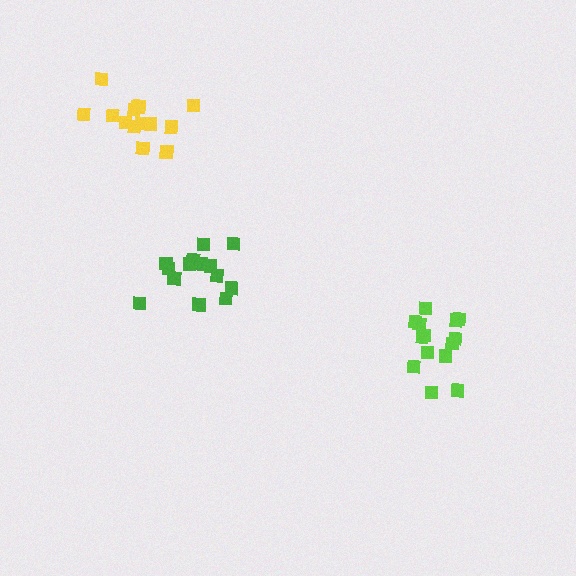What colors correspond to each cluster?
The clusters are colored: green, lime, yellow.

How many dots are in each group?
Group 1: 14 dots, Group 2: 14 dots, Group 3: 14 dots (42 total).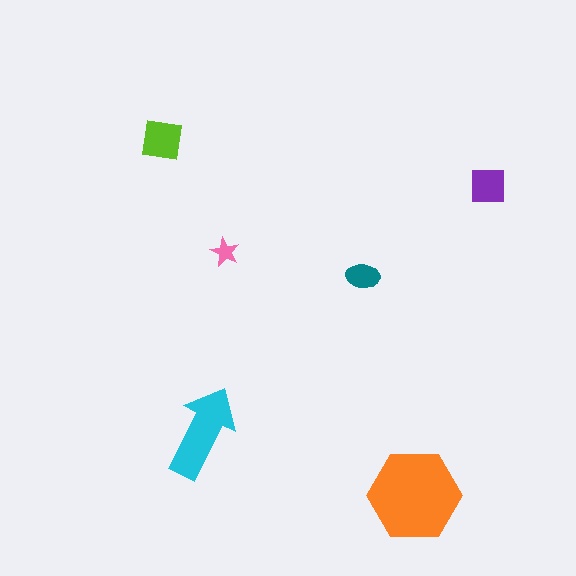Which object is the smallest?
The pink star.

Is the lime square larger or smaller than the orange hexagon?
Smaller.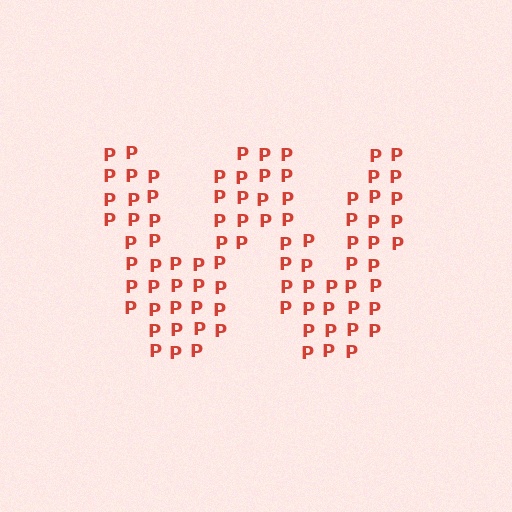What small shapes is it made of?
It is made of small letter P's.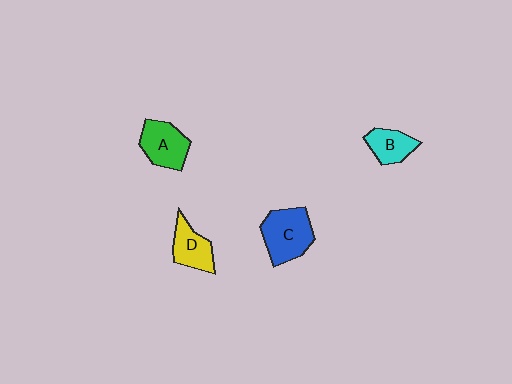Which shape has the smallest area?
Shape B (cyan).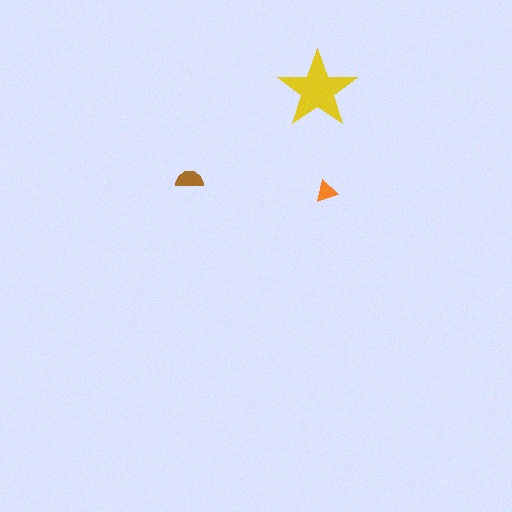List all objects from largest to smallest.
The yellow star, the brown semicircle, the orange triangle.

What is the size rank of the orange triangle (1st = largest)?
3rd.